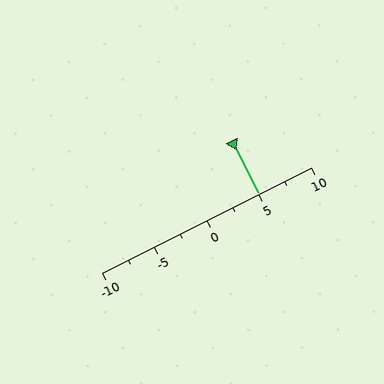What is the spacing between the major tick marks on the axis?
The major ticks are spaced 5 apart.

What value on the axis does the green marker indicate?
The marker indicates approximately 5.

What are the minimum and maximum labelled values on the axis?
The axis runs from -10 to 10.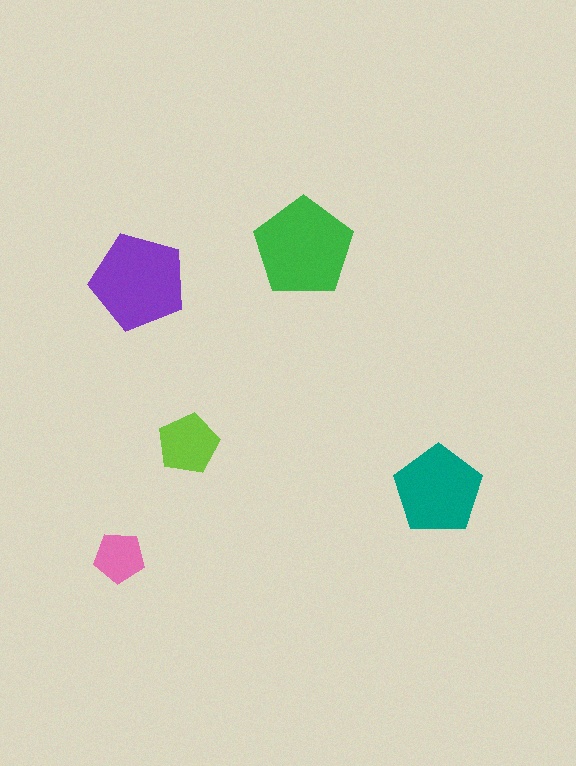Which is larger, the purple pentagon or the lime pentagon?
The purple one.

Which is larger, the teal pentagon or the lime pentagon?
The teal one.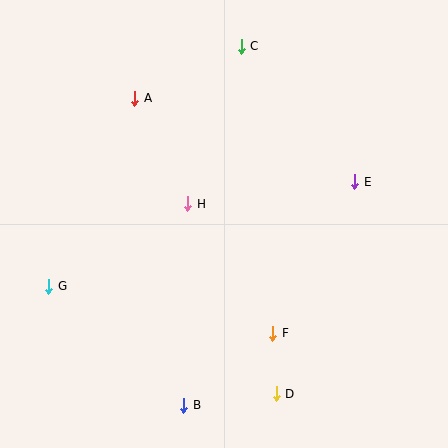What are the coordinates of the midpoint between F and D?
The midpoint between F and D is at (274, 364).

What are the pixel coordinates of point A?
Point A is at (135, 98).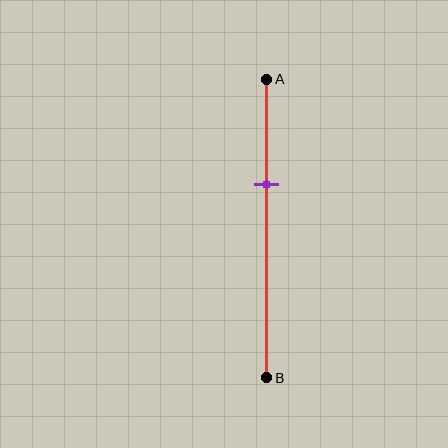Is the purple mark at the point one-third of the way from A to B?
Yes, the mark is approximately at the one-third point.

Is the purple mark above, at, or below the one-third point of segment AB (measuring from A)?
The purple mark is approximately at the one-third point of segment AB.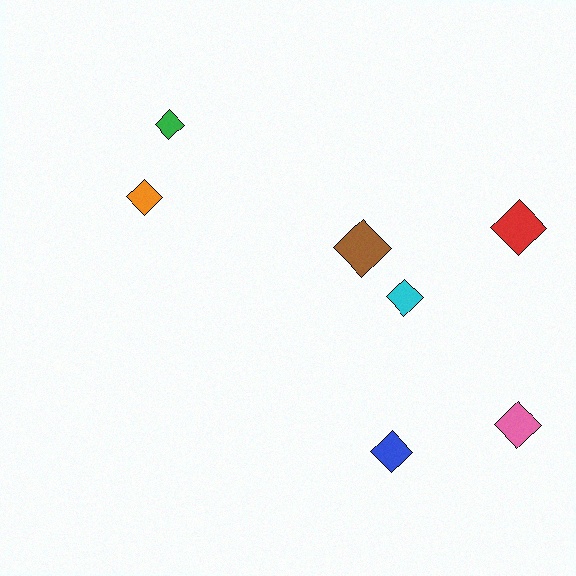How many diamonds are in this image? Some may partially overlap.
There are 7 diamonds.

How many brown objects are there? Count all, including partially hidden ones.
There is 1 brown object.